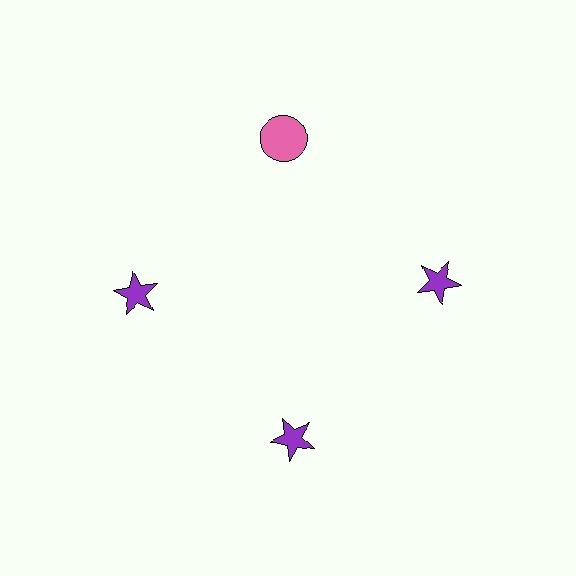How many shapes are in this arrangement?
There are 4 shapes arranged in a ring pattern.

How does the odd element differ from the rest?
It differs in both color (pink instead of purple) and shape (circle instead of star).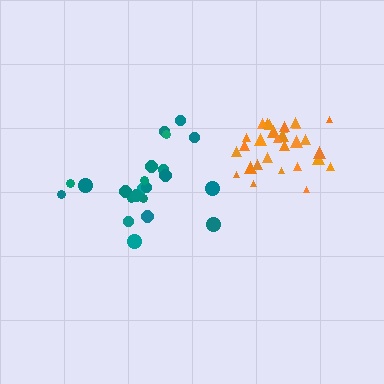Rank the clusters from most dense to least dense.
orange, teal.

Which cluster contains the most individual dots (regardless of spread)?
Orange (30).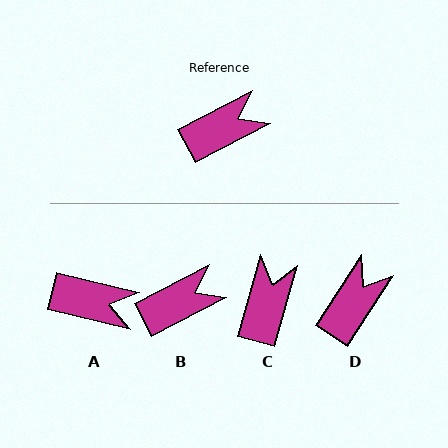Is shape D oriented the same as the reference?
No, it is off by about 29 degrees.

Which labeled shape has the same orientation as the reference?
B.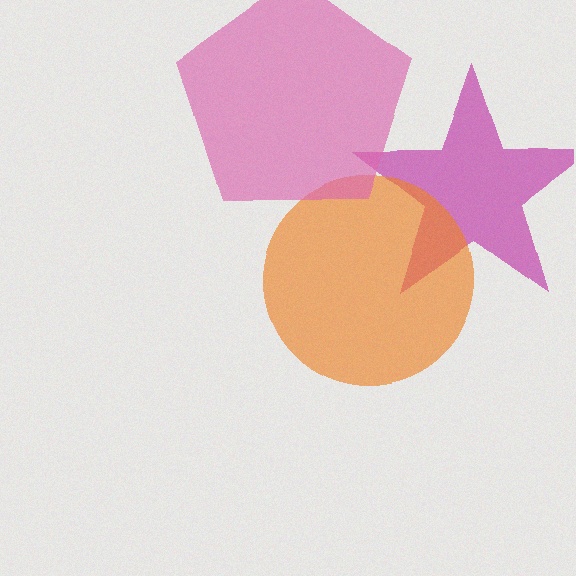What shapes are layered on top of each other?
The layered shapes are: a magenta star, an orange circle, a pink pentagon.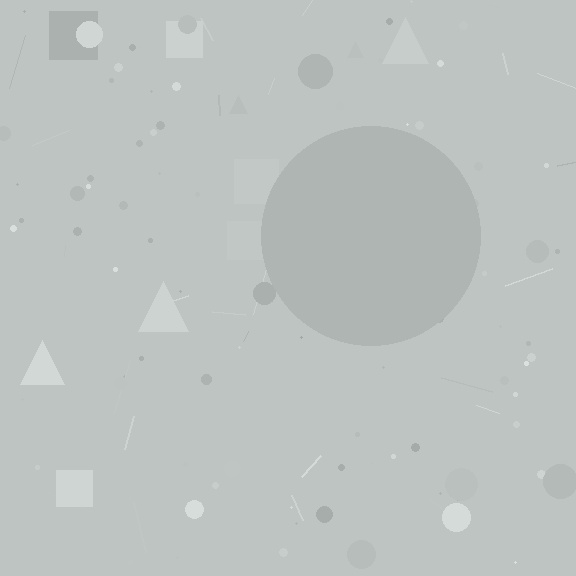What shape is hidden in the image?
A circle is hidden in the image.